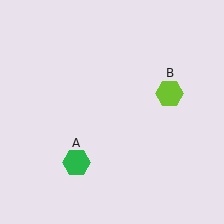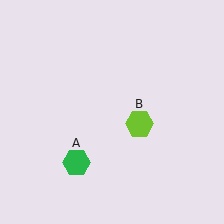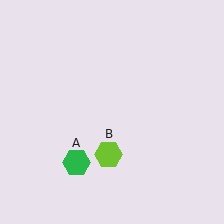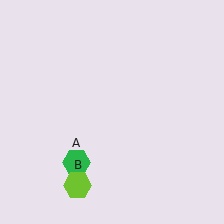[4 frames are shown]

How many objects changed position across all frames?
1 object changed position: lime hexagon (object B).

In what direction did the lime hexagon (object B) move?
The lime hexagon (object B) moved down and to the left.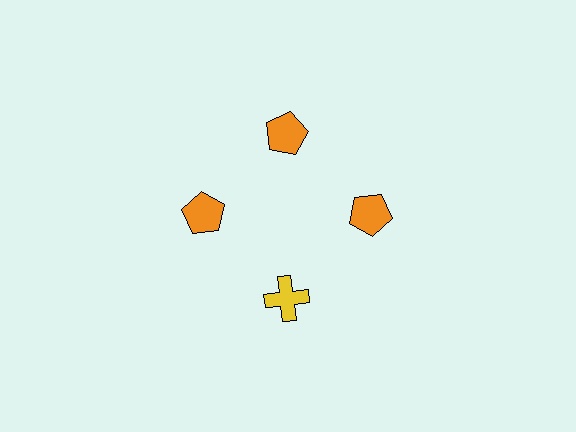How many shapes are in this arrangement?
There are 4 shapes arranged in a ring pattern.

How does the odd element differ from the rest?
It differs in both color (yellow instead of orange) and shape (cross instead of pentagon).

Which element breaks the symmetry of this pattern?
The yellow cross at roughly the 6 o'clock position breaks the symmetry. All other shapes are orange pentagons.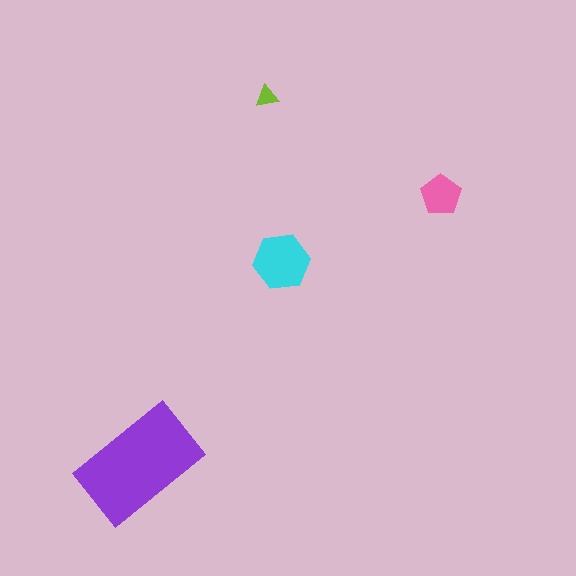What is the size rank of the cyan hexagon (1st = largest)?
2nd.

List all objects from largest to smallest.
The purple rectangle, the cyan hexagon, the pink pentagon, the lime triangle.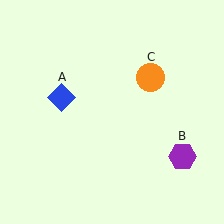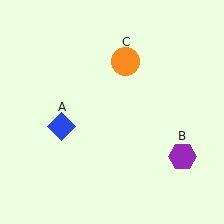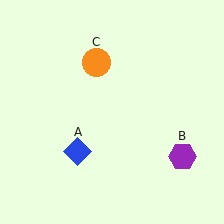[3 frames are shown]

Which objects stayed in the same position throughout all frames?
Purple hexagon (object B) remained stationary.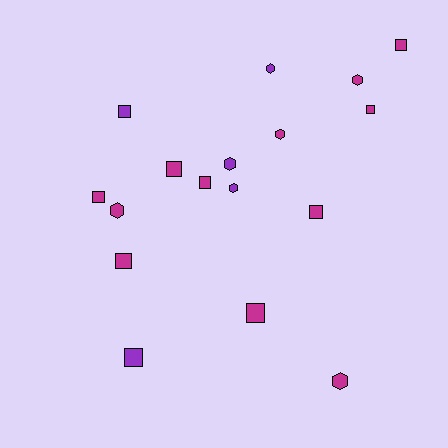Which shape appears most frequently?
Square, with 10 objects.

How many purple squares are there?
There are 2 purple squares.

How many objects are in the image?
There are 17 objects.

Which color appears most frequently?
Magenta, with 12 objects.